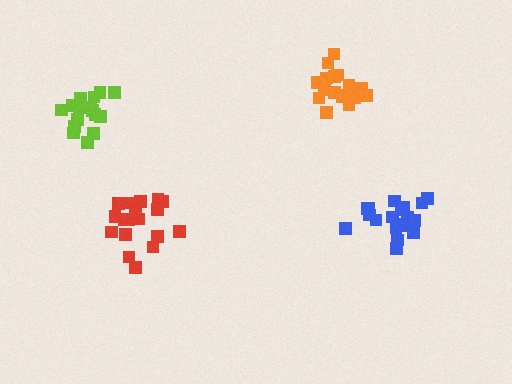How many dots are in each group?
Group 1: 17 dots, Group 2: 19 dots, Group 3: 20 dots, Group 4: 20 dots (76 total).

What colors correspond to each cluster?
The clusters are colored: lime, red, blue, orange.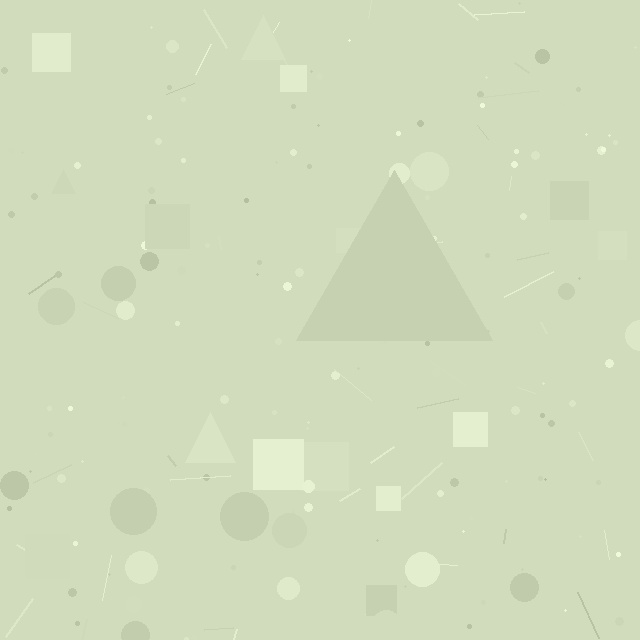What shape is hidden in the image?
A triangle is hidden in the image.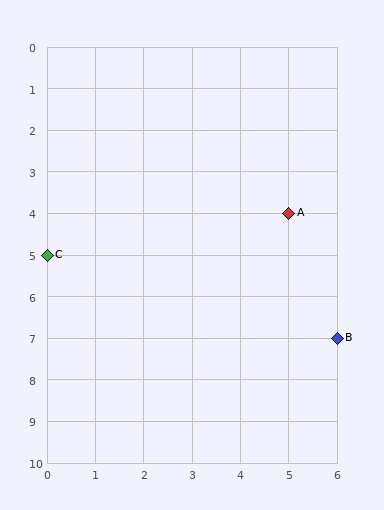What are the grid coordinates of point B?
Point B is at grid coordinates (6, 7).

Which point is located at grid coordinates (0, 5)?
Point C is at (0, 5).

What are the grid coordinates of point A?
Point A is at grid coordinates (5, 4).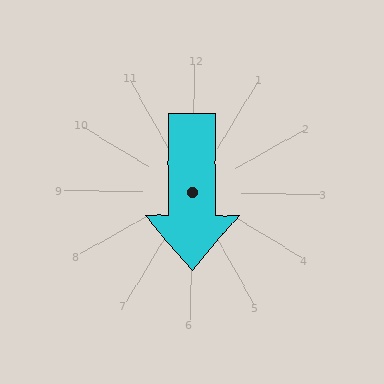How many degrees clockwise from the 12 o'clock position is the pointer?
Approximately 179 degrees.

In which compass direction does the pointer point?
South.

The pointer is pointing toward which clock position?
Roughly 6 o'clock.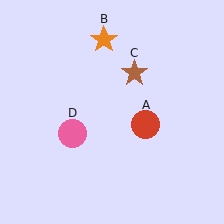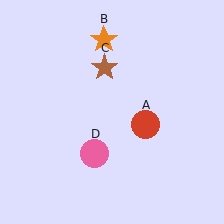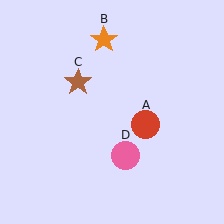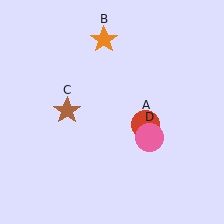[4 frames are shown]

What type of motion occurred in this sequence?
The brown star (object C), pink circle (object D) rotated counterclockwise around the center of the scene.